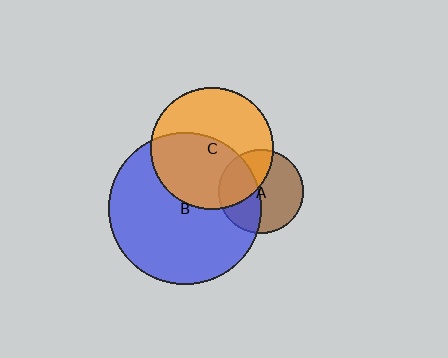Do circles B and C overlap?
Yes.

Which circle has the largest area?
Circle B (blue).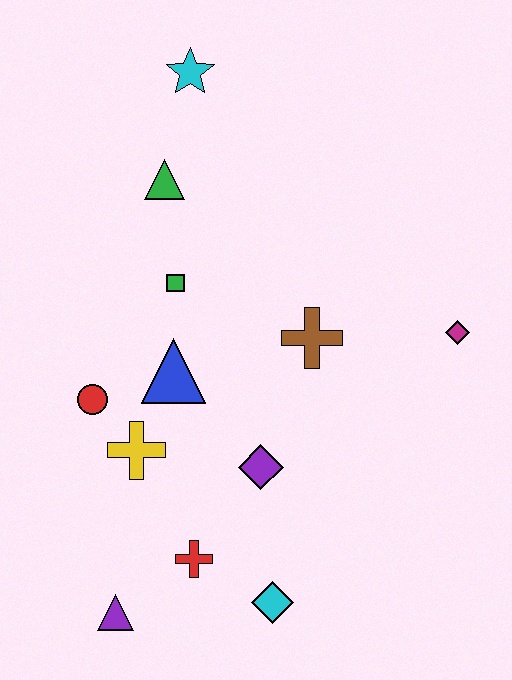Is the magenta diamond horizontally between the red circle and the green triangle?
No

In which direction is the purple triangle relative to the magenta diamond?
The purple triangle is to the left of the magenta diamond.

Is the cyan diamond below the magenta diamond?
Yes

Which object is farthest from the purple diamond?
The cyan star is farthest from the purple diamond.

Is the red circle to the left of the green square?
Yes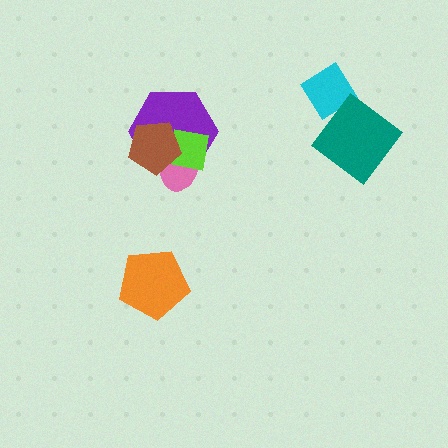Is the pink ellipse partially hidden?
Yes, it is partially covered by another shape.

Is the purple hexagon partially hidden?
Yes, it is partially covered by another shape.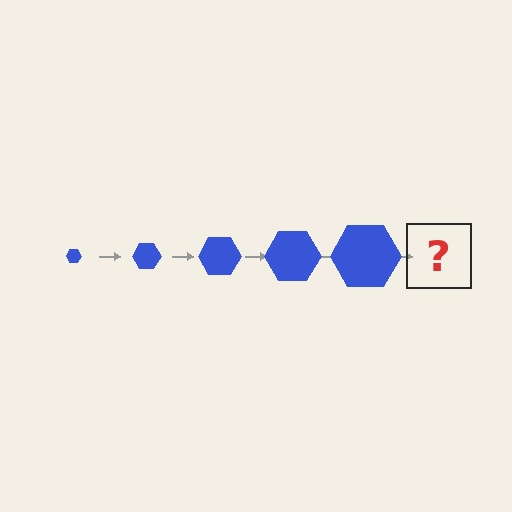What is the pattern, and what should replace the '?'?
The pattern is that the hexagon gets progressively larger each step. The '?' should be a blue hexagon, larger than the previous one.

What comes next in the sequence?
The next element should be a blue hexagon, larger than the previous one.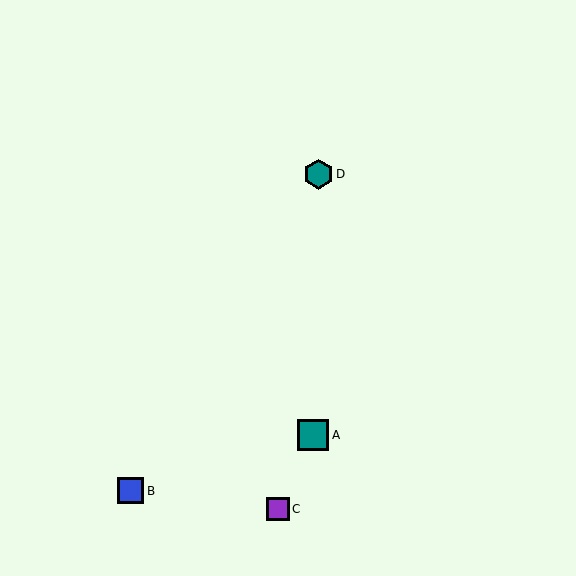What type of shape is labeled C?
Shape C is a purple square.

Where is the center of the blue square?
The center of the blue square is at (131, 491).